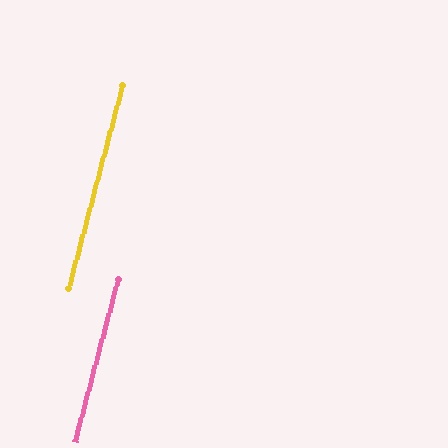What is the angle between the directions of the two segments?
Approximately 0 degrees.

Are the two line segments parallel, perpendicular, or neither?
Parallel — their directions differ by only 0.3°.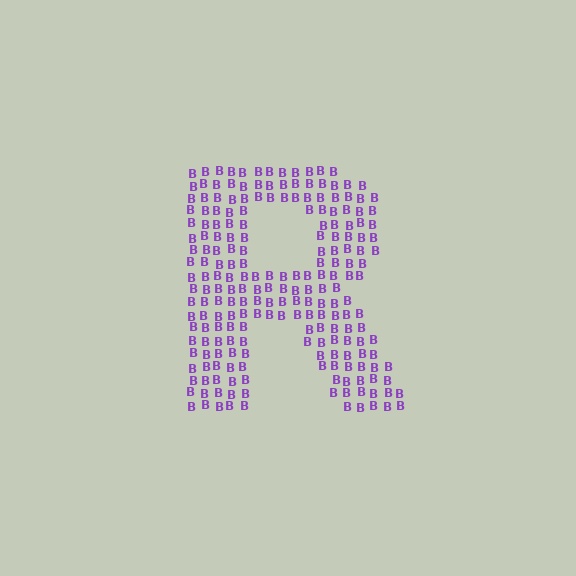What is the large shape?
The large shape is the letter R.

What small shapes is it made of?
It is made of small letter B's.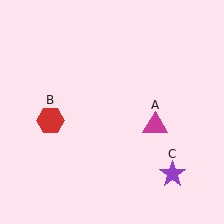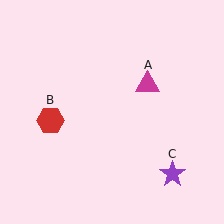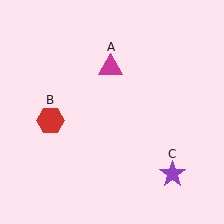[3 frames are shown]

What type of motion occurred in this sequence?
The magenta triangle (object A) rotated counterclockwise around the center of the scene.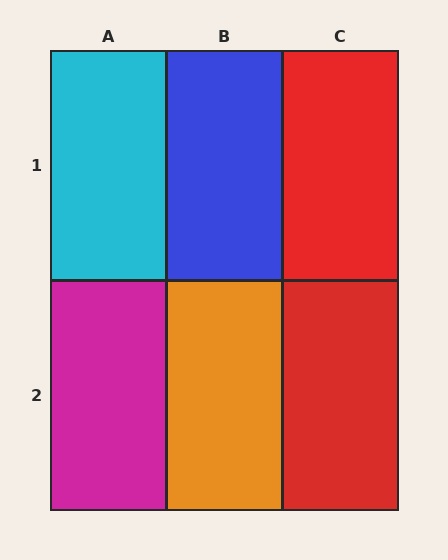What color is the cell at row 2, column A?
Magenta.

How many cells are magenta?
1 cell is magenta.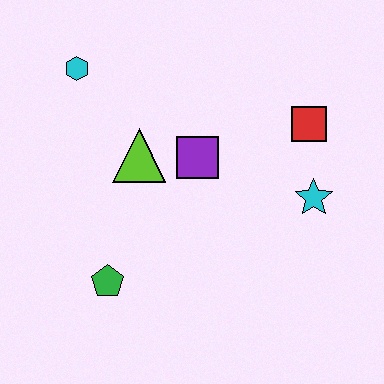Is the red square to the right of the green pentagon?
Yes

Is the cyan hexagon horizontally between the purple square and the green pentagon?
No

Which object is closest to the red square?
The cyan star is closest to the red square.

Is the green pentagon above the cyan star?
No